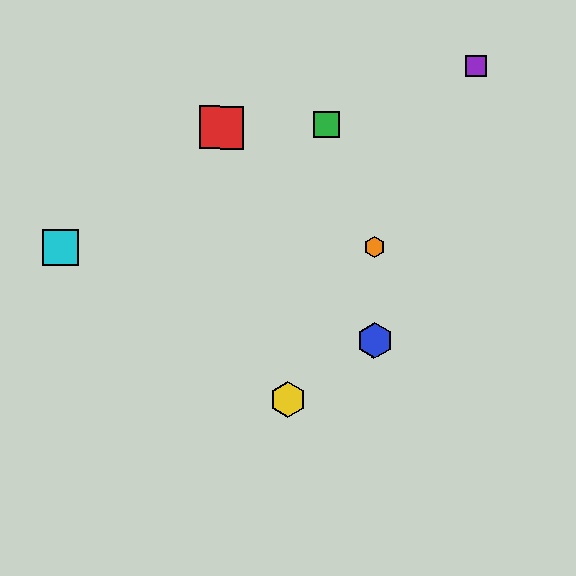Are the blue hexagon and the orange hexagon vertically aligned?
Yes, both are at x≈375.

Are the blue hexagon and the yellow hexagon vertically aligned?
No, the blue hexagon is at x≈375 and the yellow hexagon is at x≈288.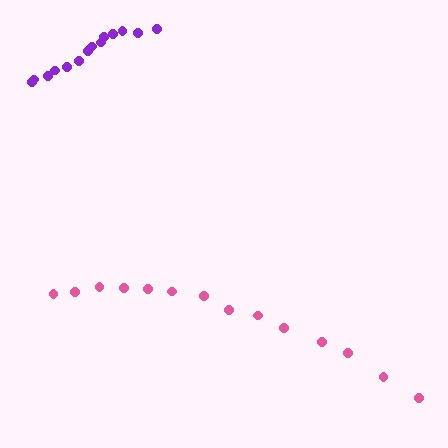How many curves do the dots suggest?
There are 2 distinct paths.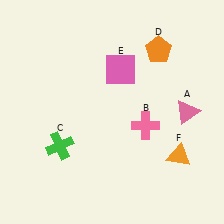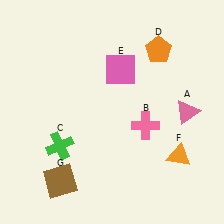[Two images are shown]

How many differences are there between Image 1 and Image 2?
There is 1 difference between the two images.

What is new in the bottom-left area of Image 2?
A brown square (G) was added in the bottom-left area of Image 2.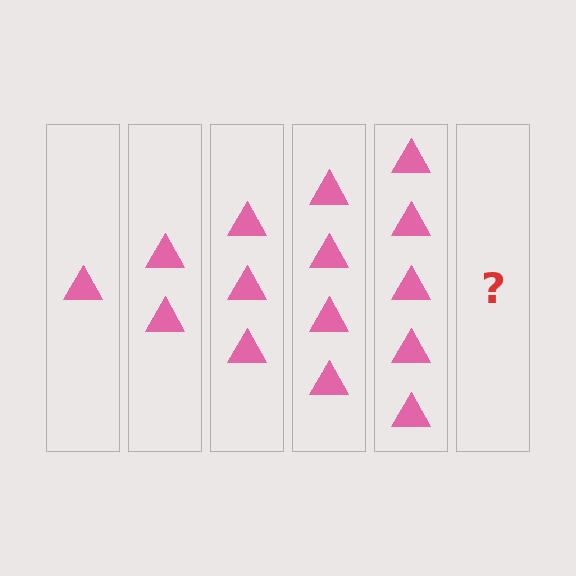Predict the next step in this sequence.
The next step is 6 triangles.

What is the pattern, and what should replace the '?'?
The pattern is that each step adds one more triangle. The '?' should be 6 triangles.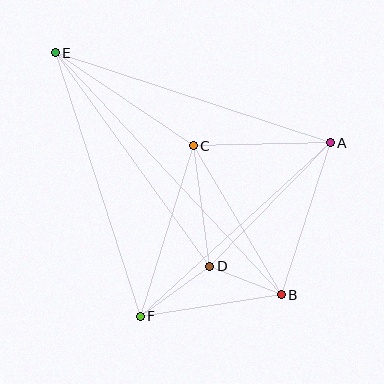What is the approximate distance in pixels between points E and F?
The distance between E and F is approximately 277 pixels.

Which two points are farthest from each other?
Points B and E are farthest from each other.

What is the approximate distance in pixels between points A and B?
The distance between A and B is approximately 160 pixels.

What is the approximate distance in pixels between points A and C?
The distance between A and C is approximately 137 pixels.